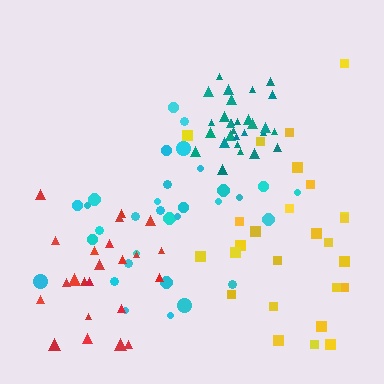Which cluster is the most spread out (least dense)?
Yellow.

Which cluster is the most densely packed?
Teal.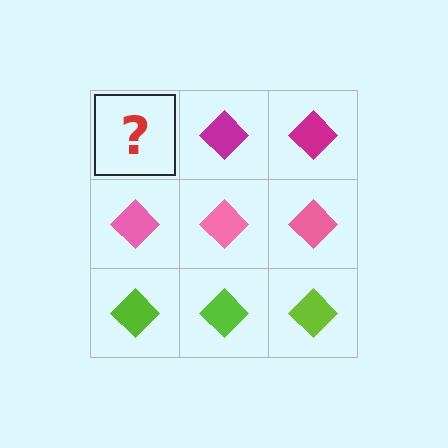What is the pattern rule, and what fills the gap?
The rule is that each row has a consistent color. The gap should be filled with a magenta diamond.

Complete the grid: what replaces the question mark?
The question mark should be replaced with a magenta diamond.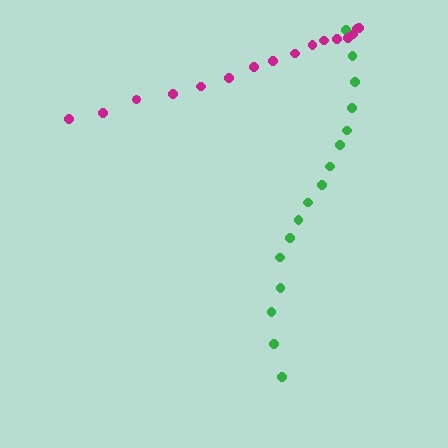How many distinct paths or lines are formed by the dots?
There are 2 distinct paths.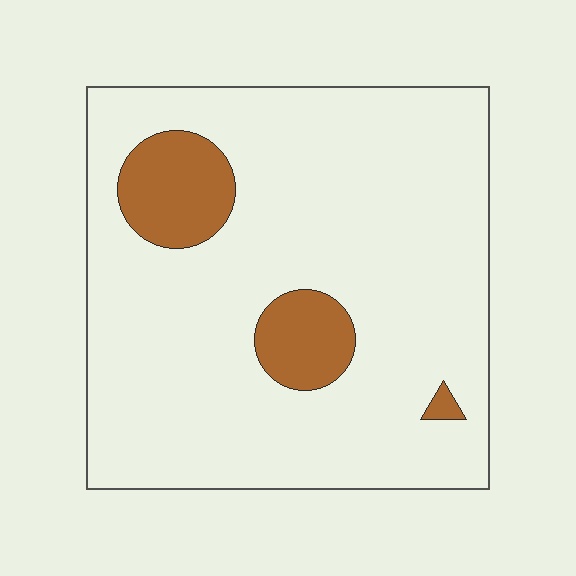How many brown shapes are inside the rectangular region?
3.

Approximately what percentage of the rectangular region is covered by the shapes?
Approximately 10%.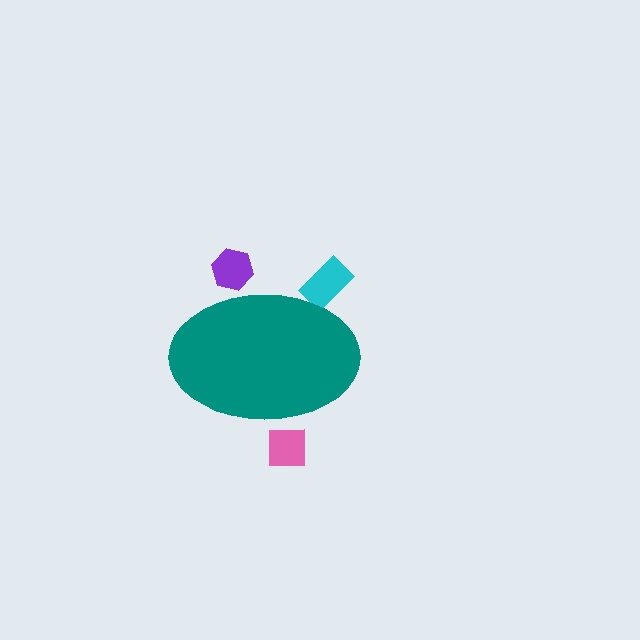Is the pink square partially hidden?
Yes, the pink square is partially hidden behind the teal ellipse.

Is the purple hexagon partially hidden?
Yes, the purple hexagon is partially hidden behind the teal ellipse.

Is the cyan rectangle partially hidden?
Yes, the cyan rectangle is partially hidden behind the teal ellipse.